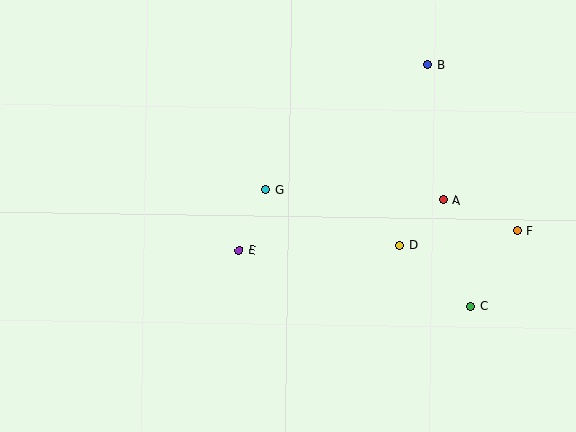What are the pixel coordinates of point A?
Point A is at (443, 200).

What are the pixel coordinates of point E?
Point E is at (239, 250).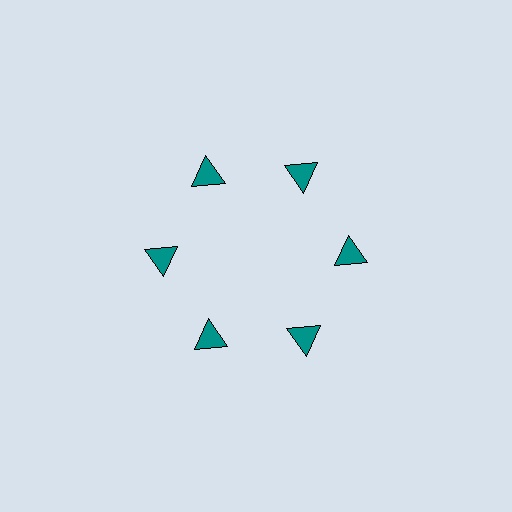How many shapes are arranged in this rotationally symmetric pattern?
There are 6 shapes, arranged in 6 groups of 1.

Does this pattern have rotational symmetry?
Yes, this pattern has 6-fold rotational symmetry. It looks the same after rotating 60 degrees around the center.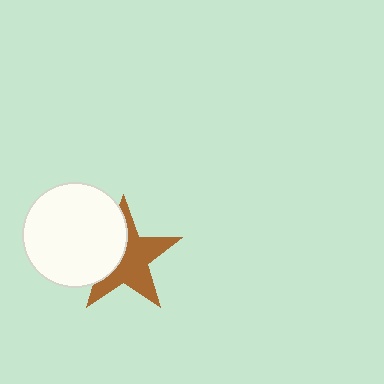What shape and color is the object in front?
The object in front is a white circle.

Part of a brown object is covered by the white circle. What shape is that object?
It is a star.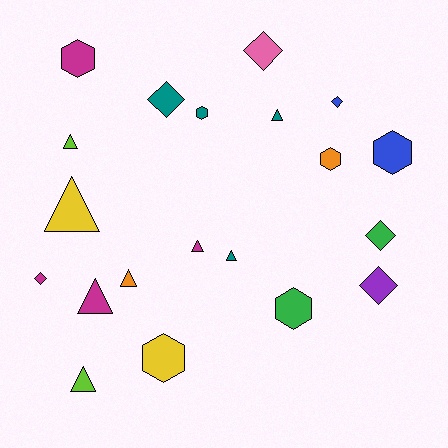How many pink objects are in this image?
There is 1 pink object.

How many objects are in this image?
There are 20 objects.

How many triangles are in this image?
There are 8 triangles.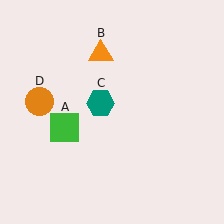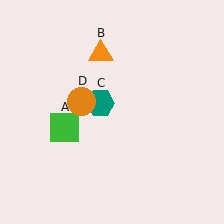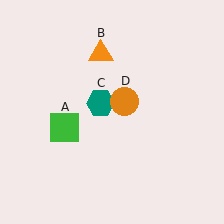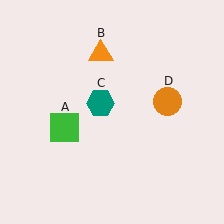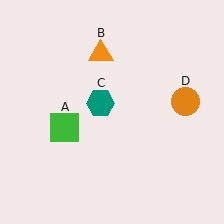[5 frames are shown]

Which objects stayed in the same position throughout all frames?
Green square (object A) and orange triangle (object B) and teal hexagon (object C) remained stationary.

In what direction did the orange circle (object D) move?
The orange circle (object D) moved right.